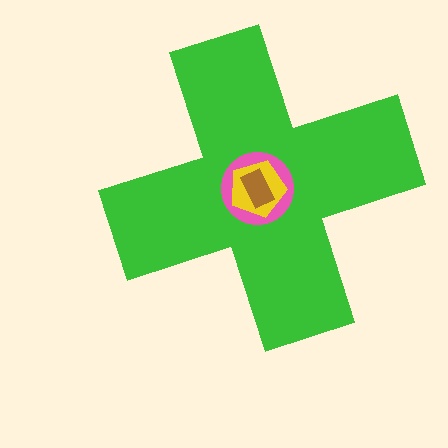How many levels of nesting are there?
4.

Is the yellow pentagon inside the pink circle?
Yes.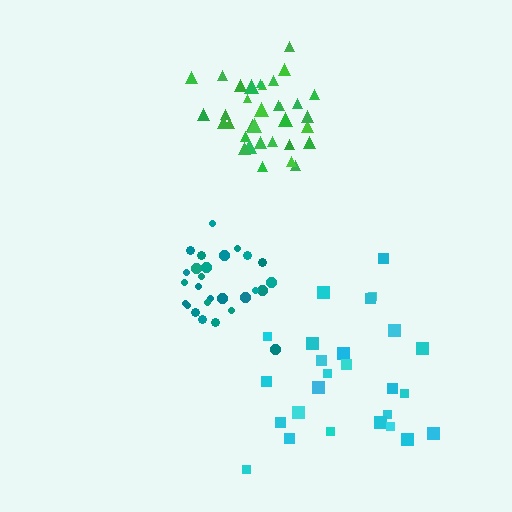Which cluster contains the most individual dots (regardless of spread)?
Green (35).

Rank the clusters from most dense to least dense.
teal, green, cyan.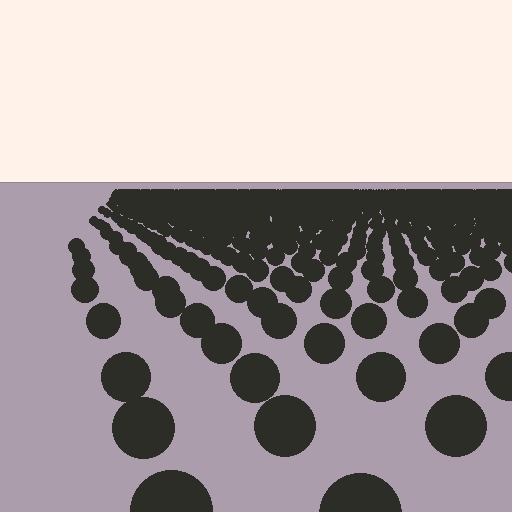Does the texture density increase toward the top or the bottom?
Density increases toward the top.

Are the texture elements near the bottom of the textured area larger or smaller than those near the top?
Larger. Near the bottom, elements are closer to the viewer and appear at a bigger on-screen size.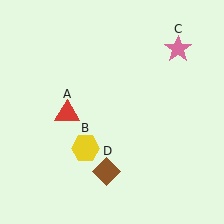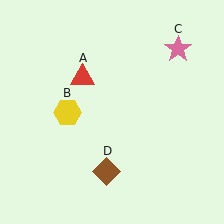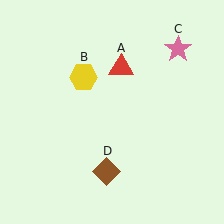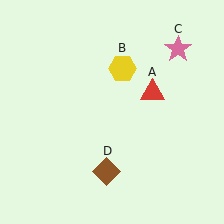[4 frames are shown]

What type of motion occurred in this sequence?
The red triangle (object A), yellow hexagon (object B) rotated clockwise around the center of the scene.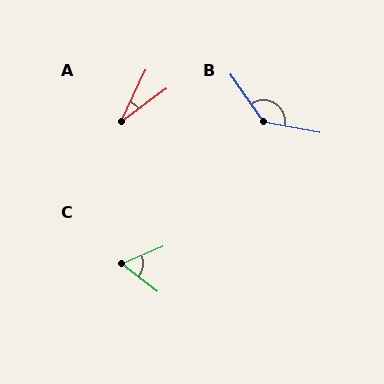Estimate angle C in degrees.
Approximately 61 degrees.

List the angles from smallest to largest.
A (28°), C (61°), B (136°).